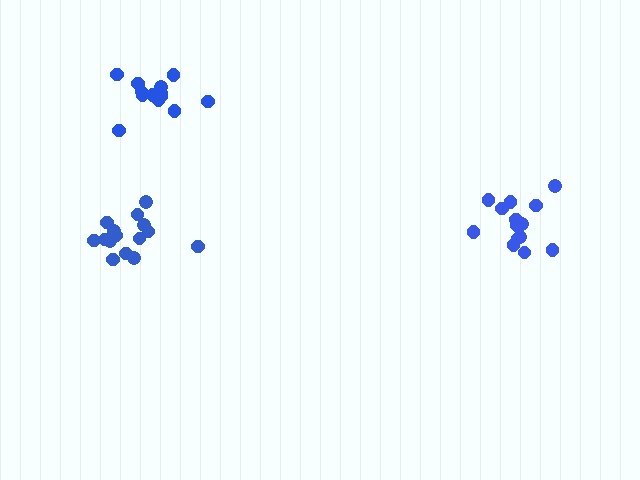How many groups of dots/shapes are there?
There are 3 groups.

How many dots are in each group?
Group 1: 15 dots, Group 2: 13 dots, Group 3: 14 dots (42 total).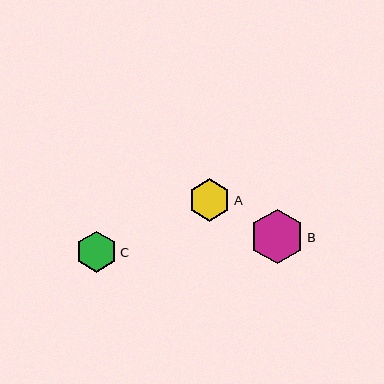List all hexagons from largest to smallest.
From largest to smallest: B, A, C.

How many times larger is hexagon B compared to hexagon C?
Hexagon B is approximately 1.3 times the size of hexagon C.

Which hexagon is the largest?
Hexagon B is the largest with a size of approximately 55 pixels.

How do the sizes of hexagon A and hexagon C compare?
Hexagon A and hexagon C are approximately the same size.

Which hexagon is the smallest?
Hexagon C is the smallest with a size of approximately 41 pixels.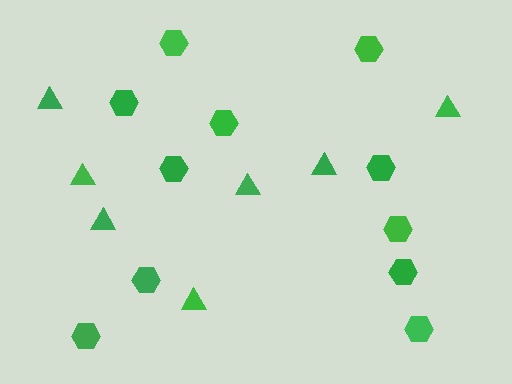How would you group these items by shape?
There are 2 groups: one group of hexagons (11) and one group of triangles (7).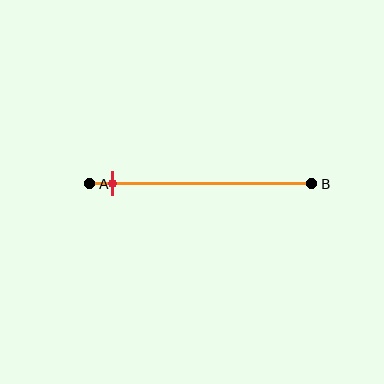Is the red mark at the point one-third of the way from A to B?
No, the mark is at about 10% from A, not at the 33% one-third point.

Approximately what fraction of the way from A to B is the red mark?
The red mark is approximately 10% of the way from A to B.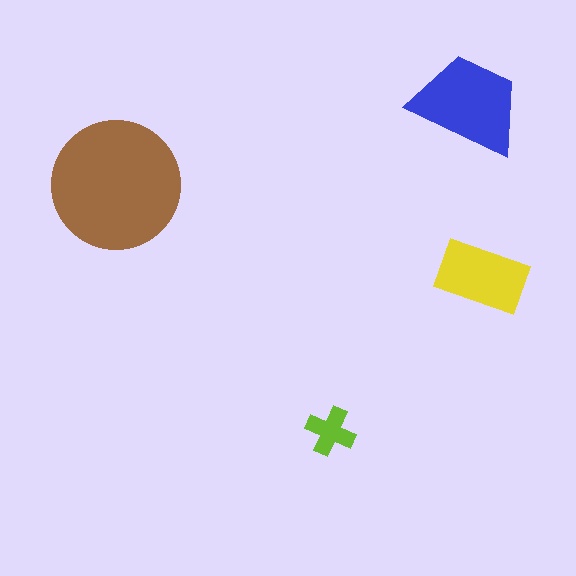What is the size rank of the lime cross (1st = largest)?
4th.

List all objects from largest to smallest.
The brown circle, the blue trapezoid, the yellow rectangle, the lime cross.